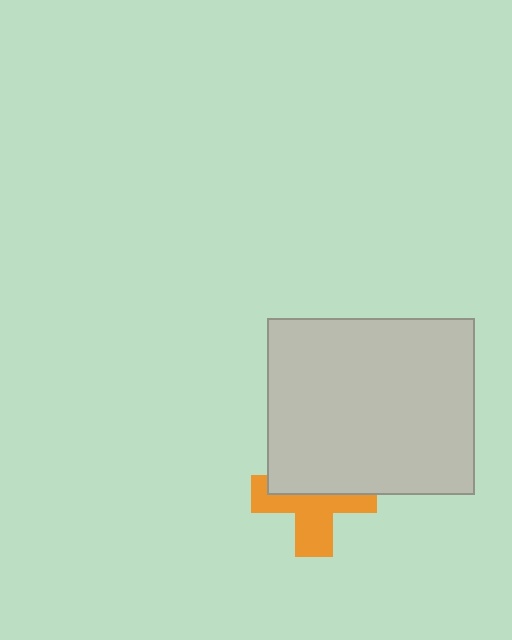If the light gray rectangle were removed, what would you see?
You would see the complete orange cross.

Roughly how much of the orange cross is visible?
About half of it is visible (roughly 52%).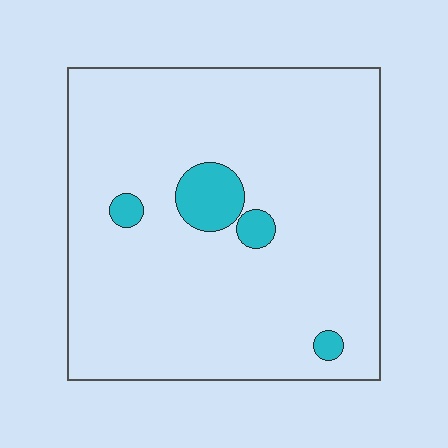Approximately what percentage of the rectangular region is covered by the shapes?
Approximately 5%.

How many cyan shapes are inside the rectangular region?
4.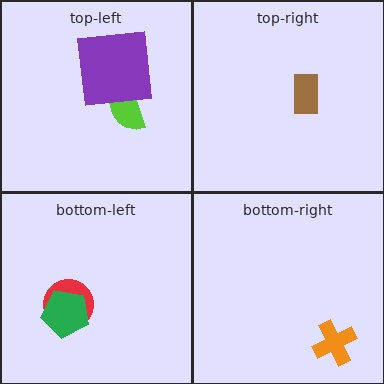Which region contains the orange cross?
The bottom-right region.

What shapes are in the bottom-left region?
The red circle, the green pentagon.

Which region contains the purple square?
The top-left region.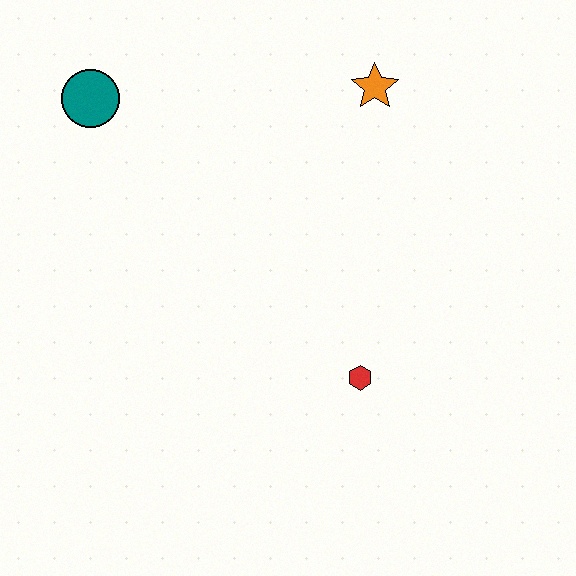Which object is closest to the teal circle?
The orange star is closest to the teal circle.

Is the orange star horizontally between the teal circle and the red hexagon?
No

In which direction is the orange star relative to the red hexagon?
The orange star is above the red hexagon.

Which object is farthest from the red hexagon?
The teal circle is farthest from the red hexagon.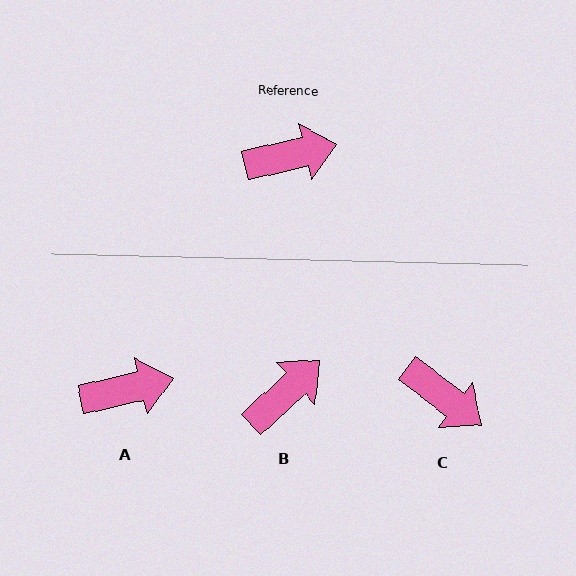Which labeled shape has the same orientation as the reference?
A.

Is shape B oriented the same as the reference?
No, it is off by about 30 degrees.